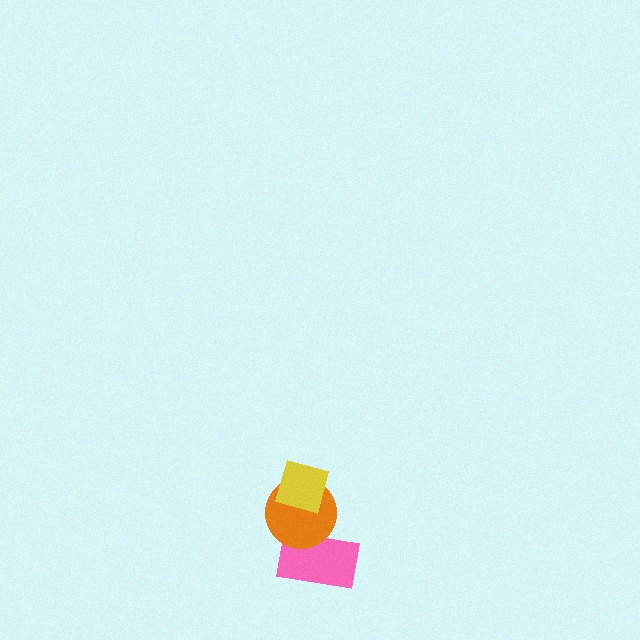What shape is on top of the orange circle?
The yellow diamond is on top of the orange circle.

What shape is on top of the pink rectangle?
The orange circle is on top of the pink rectangle.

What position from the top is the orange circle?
The orange circle is 2nd from the top.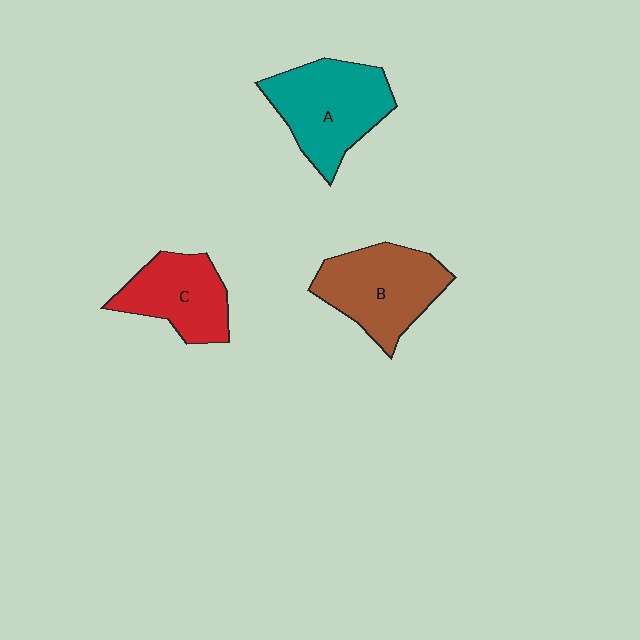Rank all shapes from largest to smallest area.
From largest to smallest: A (teal), B (brown), C (red).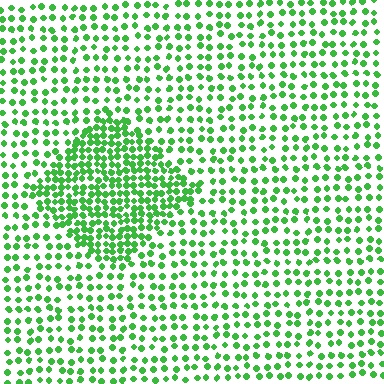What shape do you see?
I see a diamond.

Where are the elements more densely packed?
The elements are more densely packed inside the diamond boundary.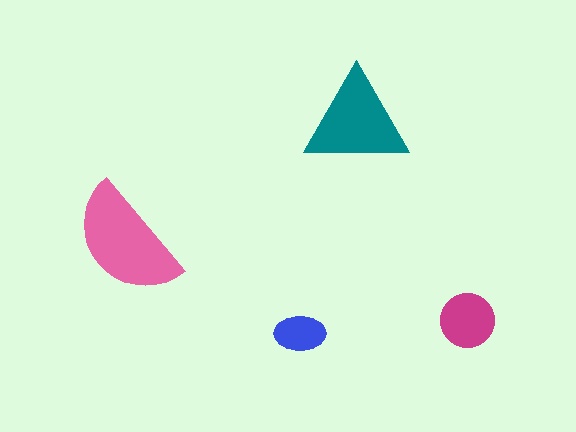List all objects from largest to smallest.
The pink semicircle, the teal triangle, the magenta circle, the blue ellipse.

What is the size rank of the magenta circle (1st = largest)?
3rd.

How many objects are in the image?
There are 4 objects in the image.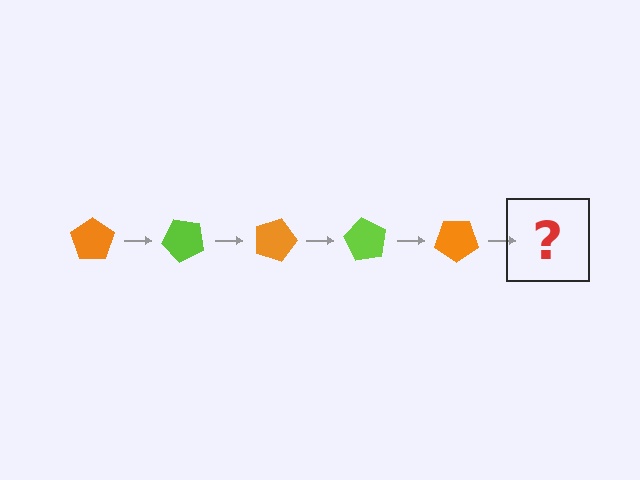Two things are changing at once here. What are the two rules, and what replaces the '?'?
The two rules are that it rotates 45 degrees each step and the color cycles through orange and lime. The '?' should be a lime pentagon, rotated 225 degrees from the start.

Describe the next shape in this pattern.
It should be a lime pentagon, rotated 225 degrees from the start.